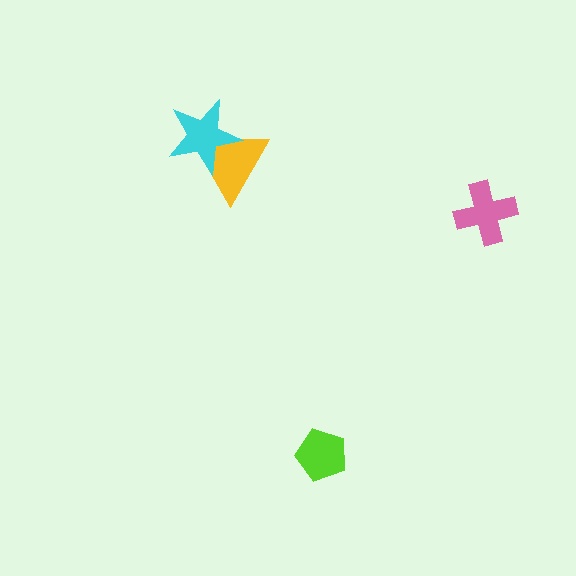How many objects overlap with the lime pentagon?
0 objects overlap with the lime pentagon.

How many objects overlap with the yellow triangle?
1 object overlaps with the yellow triangle.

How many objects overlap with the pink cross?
0 objects overlap with the pink cross.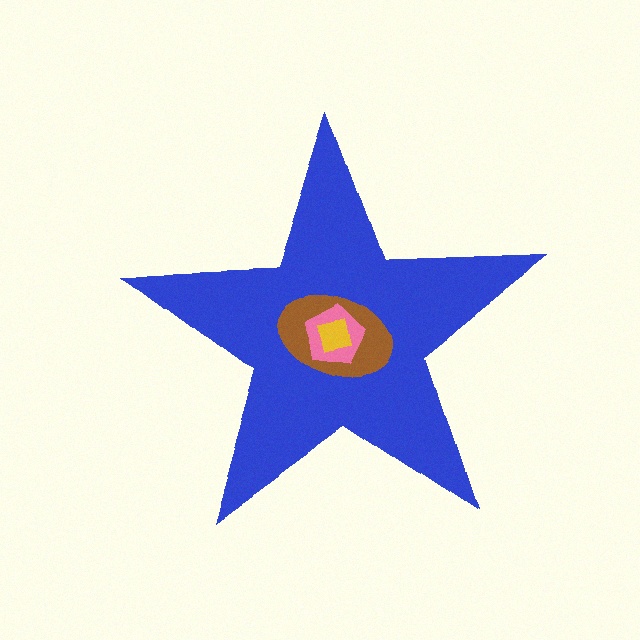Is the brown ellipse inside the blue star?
Yes.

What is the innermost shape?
The yellow square.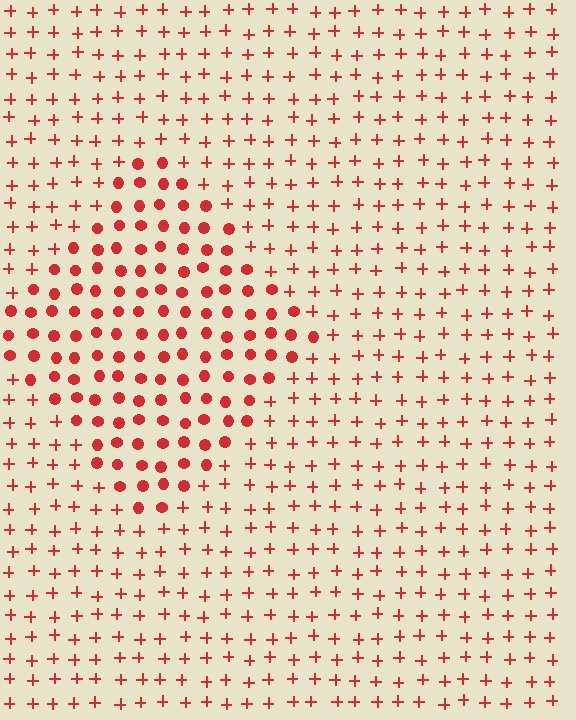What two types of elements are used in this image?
The image uses circles inside the diamond region and plus signs outside it.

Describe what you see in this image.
The image is filled with small red elements arranged in a uniform grid. A diamond-shaped region contains circles, while the surrounding area contains plus signs. The boundary is defined purely by the change in element shape.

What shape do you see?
I see a diamond.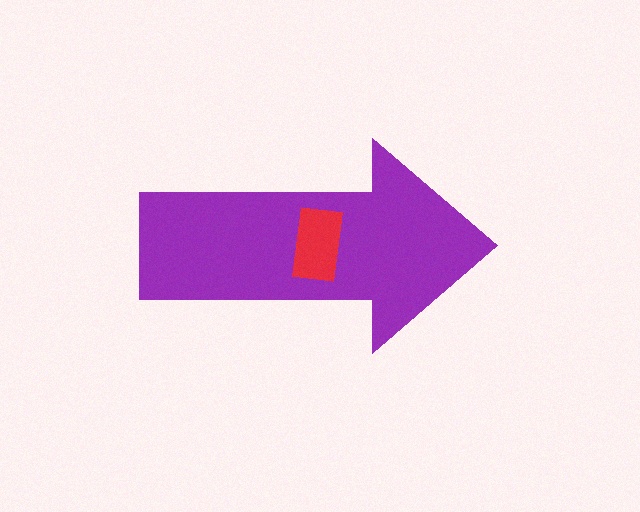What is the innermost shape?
The red rectangle.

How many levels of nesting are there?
2.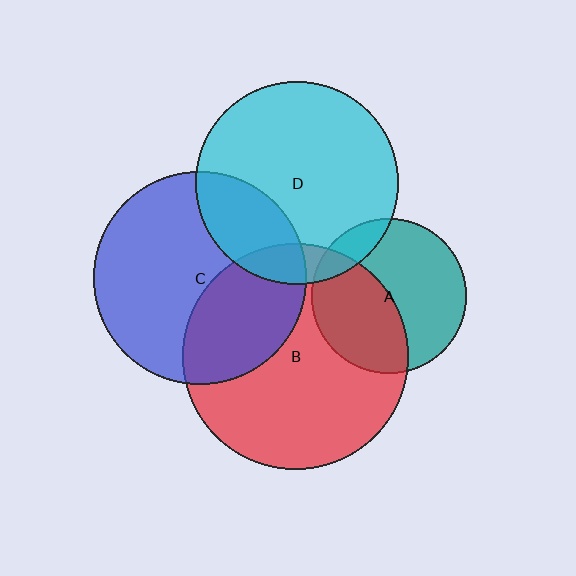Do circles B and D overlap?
Yes.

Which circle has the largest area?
Circle B (red).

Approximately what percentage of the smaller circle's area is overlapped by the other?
Approximately 10%.